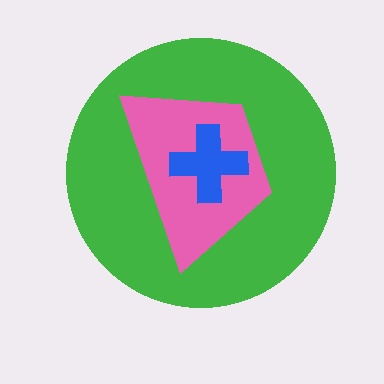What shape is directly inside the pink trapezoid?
The blue cross.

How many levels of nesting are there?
3.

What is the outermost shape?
The green circle.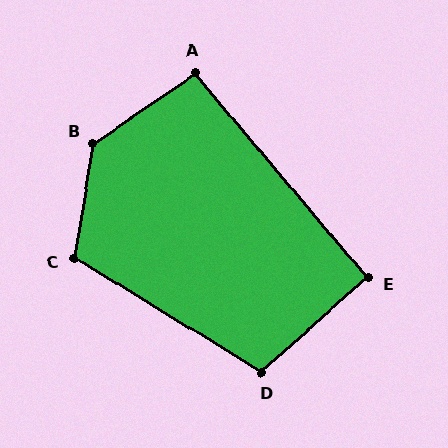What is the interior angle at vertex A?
Approximately 96 degrees (obtuse).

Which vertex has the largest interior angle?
B, at approximately 134 degrees.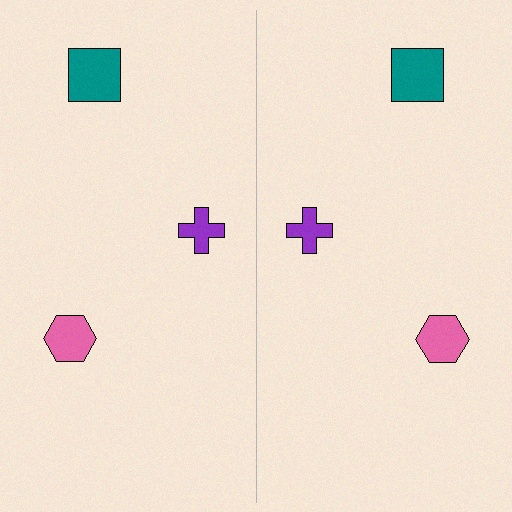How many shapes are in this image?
There are 6 shapes in this image.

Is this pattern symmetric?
Yes, this pattern has bilateral (reflection) symmetry.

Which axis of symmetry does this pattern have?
The pattern has a vertical axis of symmetry running through the center of the image.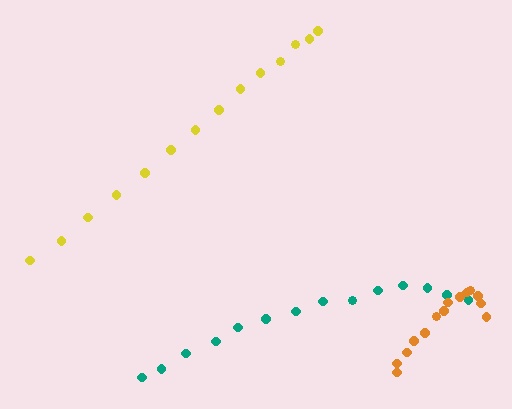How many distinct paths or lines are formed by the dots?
There are 3 distinct paths.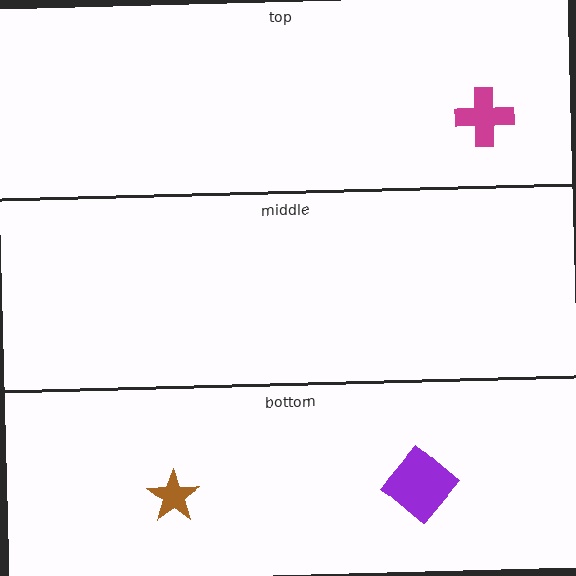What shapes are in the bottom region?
The purple diamond, the brown star.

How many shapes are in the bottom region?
2.